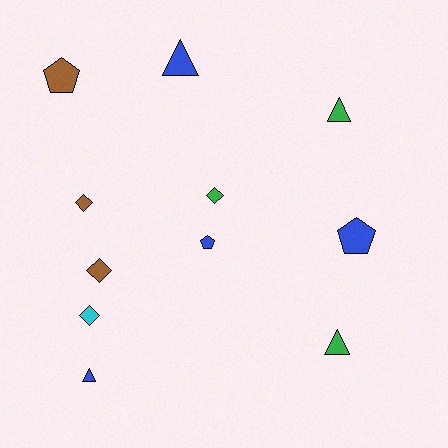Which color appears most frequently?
Blue, with 4 objects.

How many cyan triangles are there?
There are no cyan triangles.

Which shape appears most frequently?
Diamond, with 4 objects.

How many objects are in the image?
There are 11 objects.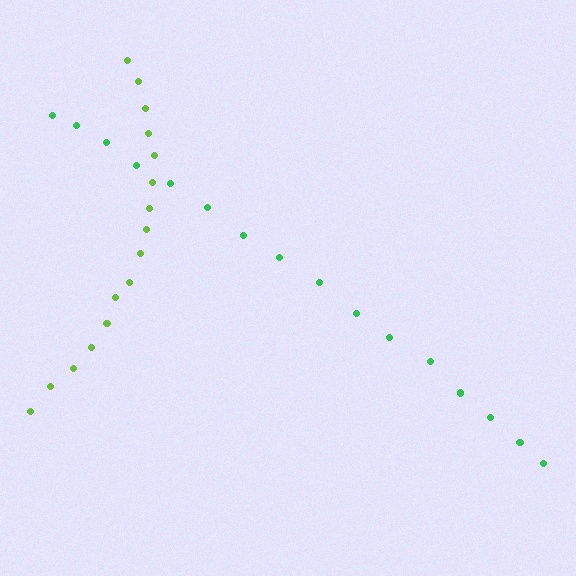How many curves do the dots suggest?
There are 2 distinct paths.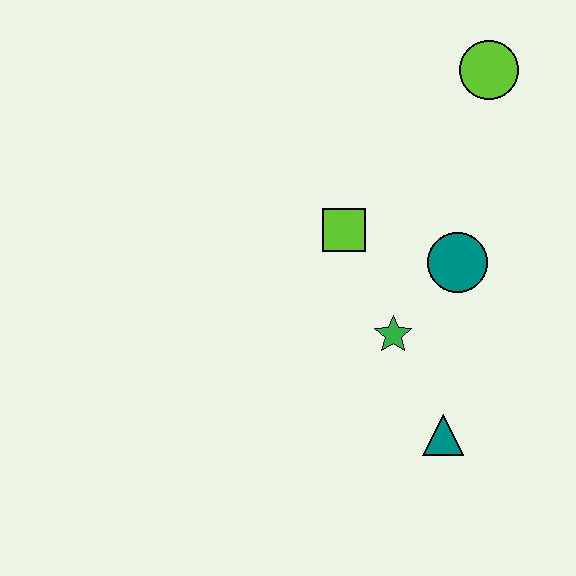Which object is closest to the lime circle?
The teal circle is closest to the lime circle.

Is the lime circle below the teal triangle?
No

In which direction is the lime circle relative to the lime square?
The lime circle is above the lime square.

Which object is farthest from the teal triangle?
The lime circle is farthest from the teal triangle.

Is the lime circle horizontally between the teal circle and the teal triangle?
No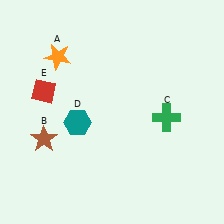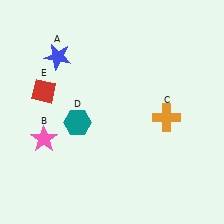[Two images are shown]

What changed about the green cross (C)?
In Image 1, C is green. In Image 2, it changed to orange.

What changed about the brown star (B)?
In Image 1, B is brown. In Image 2, it changed to pink.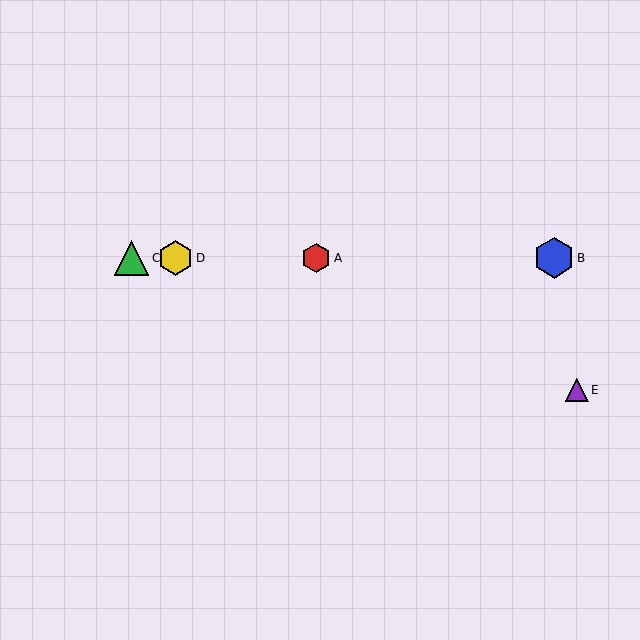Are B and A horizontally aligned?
Yes, both are at y≈258.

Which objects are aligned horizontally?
Objects A, B, C, D are aligned horizontally.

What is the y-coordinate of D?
Object D is at y≈258.